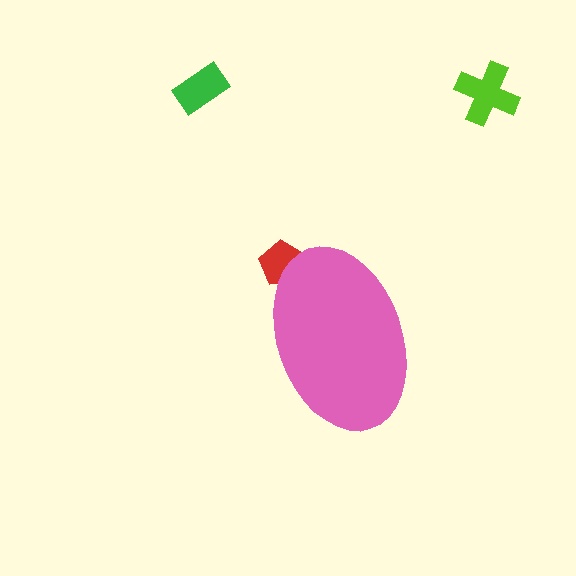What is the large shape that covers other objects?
A pink ellipse.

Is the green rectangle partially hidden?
No, the green rectangle is fully visible.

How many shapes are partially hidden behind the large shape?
1 shape is partially hidden.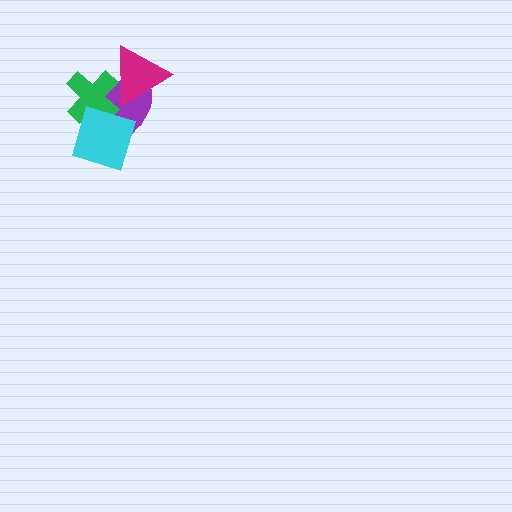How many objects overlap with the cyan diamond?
2 objects overlap with the cyan diamond.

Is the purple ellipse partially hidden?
Yes, it is partially covered by another shape.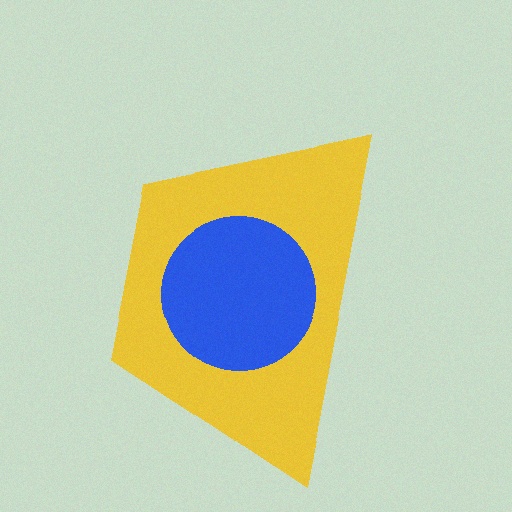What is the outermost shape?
The yellow trapezoid.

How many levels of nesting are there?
2.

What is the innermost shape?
The blue circle.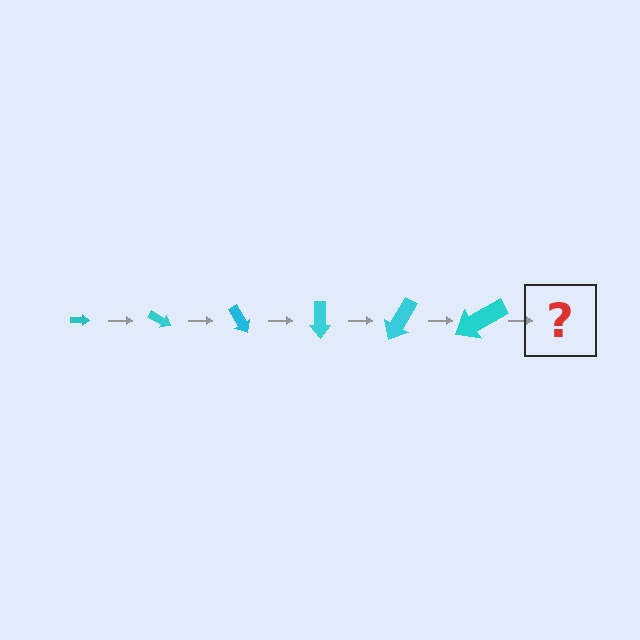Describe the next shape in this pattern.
It should be an arrow, larger than the previous one and rotated 180 degrees from the start.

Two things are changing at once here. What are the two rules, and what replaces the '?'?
The two rules are that the arrow grows larger each step and it rotates 30 degrees each step. The '?' should be an arrow, larger than the previous one and rotated 180 degrees from the start.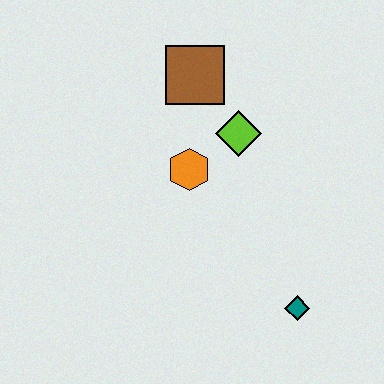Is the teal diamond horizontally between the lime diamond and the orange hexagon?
No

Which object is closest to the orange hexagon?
The lime diamond is closest to the orange hexagon.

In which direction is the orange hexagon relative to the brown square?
The orange hexagon is below the brown square.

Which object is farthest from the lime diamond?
The teal diamond is farthest from the lime diamond.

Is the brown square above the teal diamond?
Yes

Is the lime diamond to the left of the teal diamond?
Yes